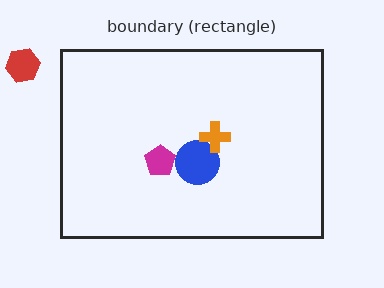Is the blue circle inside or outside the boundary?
Inside.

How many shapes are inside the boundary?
3 inside, 1 outside.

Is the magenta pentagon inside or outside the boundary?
Inside.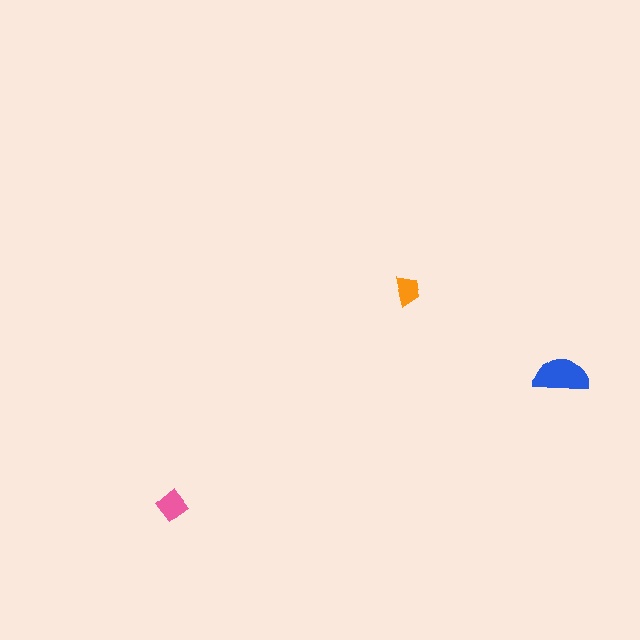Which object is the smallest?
The orange trapezoid.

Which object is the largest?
The blue semicircle.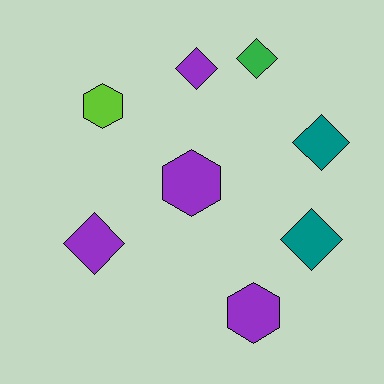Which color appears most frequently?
Purple, with 4 objects.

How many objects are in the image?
There are 8 objects.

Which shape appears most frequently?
Diamond, with 5 objects.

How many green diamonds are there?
There is 1 green diamond.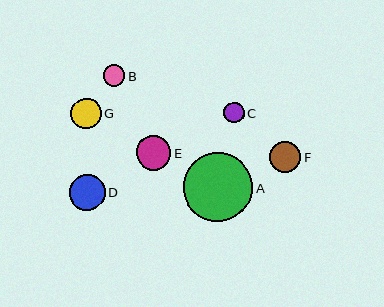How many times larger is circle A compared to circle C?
Circle A is approximately 3.4 times the size of circle C.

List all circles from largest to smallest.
From largest to smallest: A, D, E, F, G, B, C.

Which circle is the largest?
Circle A is the largest with a size of approximately 69 pixels.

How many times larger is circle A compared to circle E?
Circle A is approximately 2.0 times the size of circle E.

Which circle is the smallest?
Circle C is the smallest with a size of approximately 21 pixels.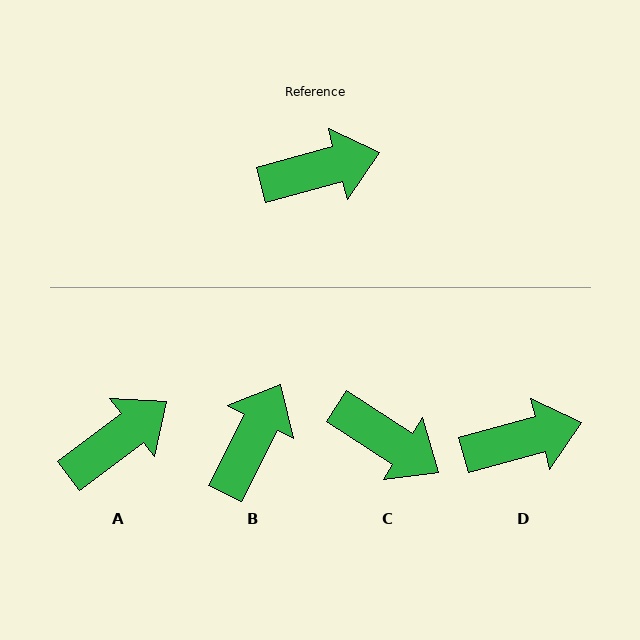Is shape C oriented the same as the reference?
No, it is off by about 48 degrees.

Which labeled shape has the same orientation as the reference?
D.